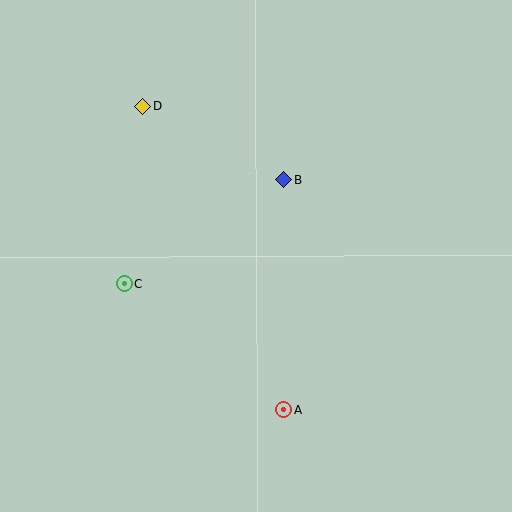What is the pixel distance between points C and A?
The distance between C and A is 203 pixels.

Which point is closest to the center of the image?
Point B at (283, 180) is closest to the center.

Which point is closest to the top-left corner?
Point D is closest to the top-left corner.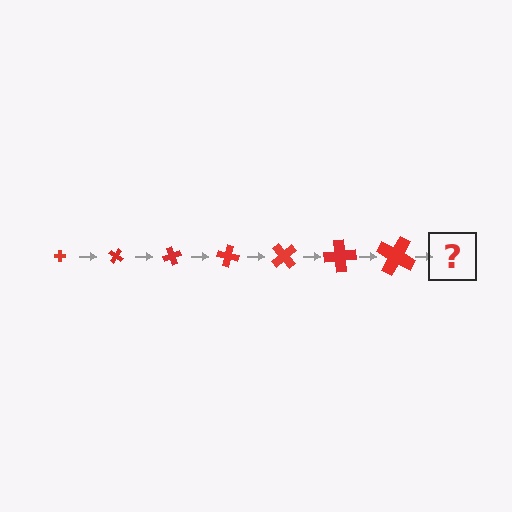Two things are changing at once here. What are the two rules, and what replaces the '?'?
The two rules are that the cross grows larger each step and it rotates 35 degrees each step. The '?' should be a cross, larger than the previous one and rotated 245 degrees from the start.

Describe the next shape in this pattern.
It should be a cross, larger than the previous one and rotated 245 degrees from the start.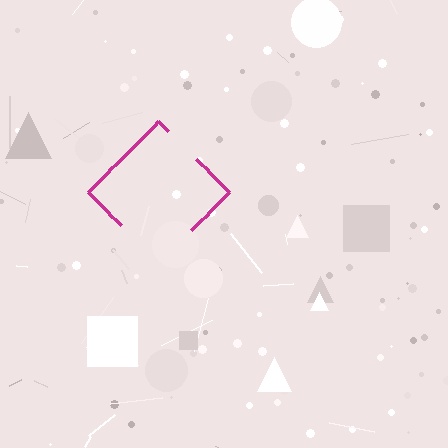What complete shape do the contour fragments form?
The contour fragments form a diamond.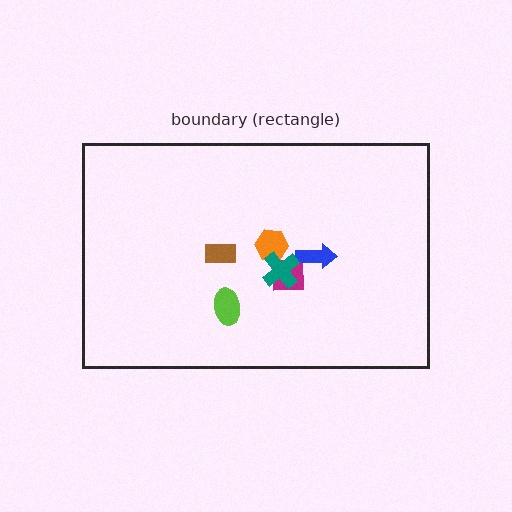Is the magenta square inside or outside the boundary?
Inside.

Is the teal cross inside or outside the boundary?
Inside.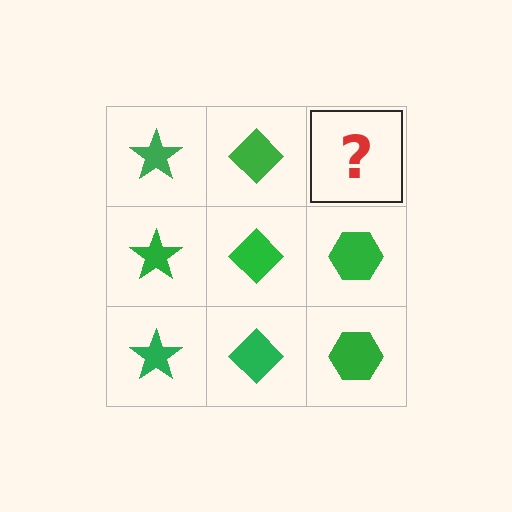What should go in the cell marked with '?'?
The missing cell should contain a green hexagon.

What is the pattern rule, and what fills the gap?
The rule is that each column has a consistent shape. The gap should be filled with a green hexagon.